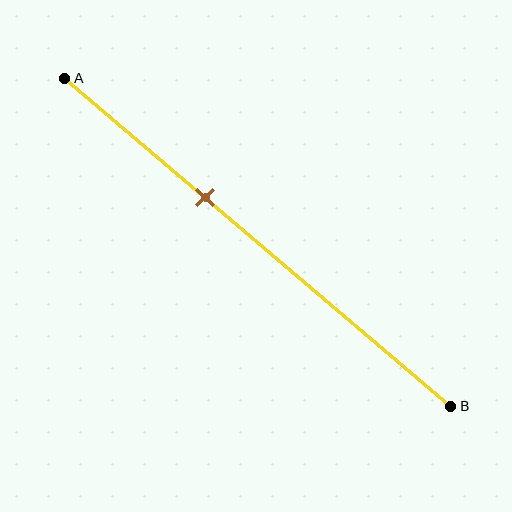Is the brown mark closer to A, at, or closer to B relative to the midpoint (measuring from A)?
The brown mark is closer to point A than the midpoint of segment AB.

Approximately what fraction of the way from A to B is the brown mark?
The brown mark is approximately 35% of the way from A to B.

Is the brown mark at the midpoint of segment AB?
No, the mark is at about 35% from A, not at the 50% midpoint.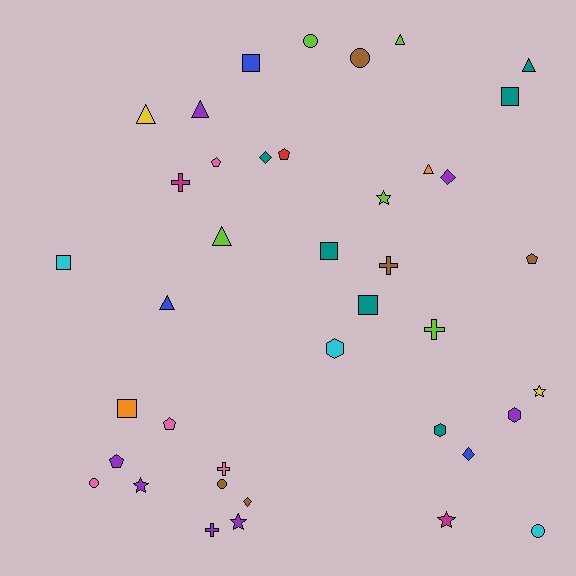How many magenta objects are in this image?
There are 2 magenta objects.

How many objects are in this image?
There are 40 objects.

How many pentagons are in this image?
There are 5 pentagons.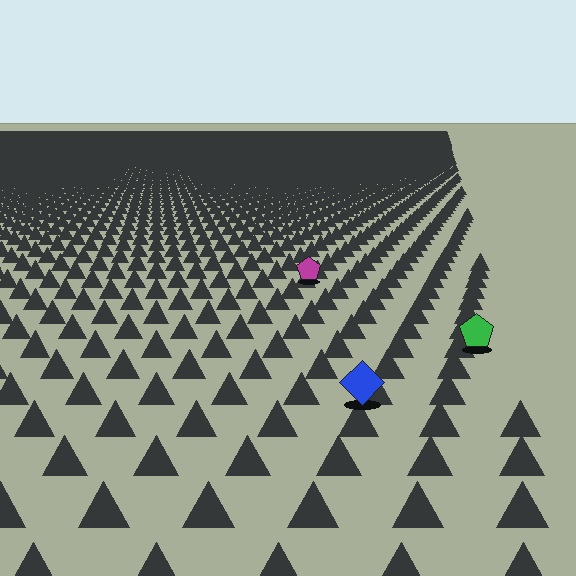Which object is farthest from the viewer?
The magenta pentagon is farthest from the viewer. It appears smaller and the ground texture around it is denser.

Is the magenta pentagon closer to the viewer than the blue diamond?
No. The blue diamond is closer — you can tell from the texture gradient: the ground texture is coarser near it.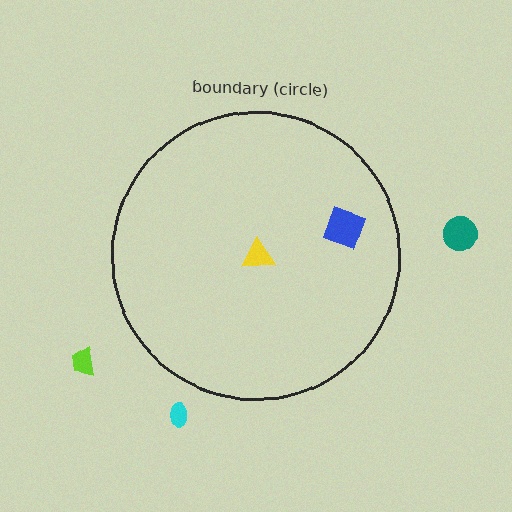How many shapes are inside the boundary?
2 inside, 3 outside.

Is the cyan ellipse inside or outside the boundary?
Outside.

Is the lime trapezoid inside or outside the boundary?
Outside.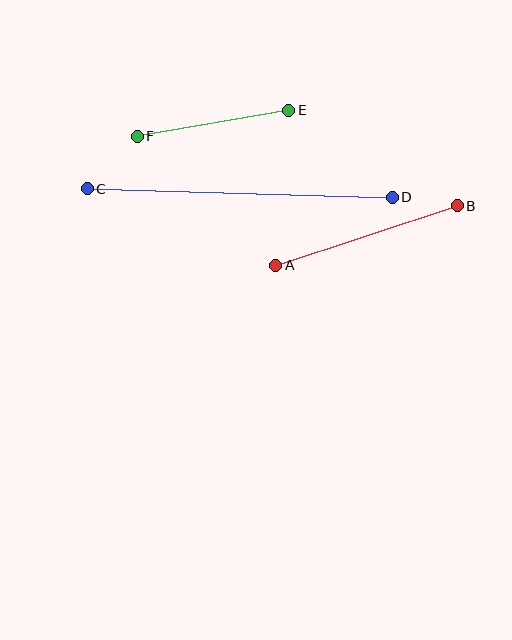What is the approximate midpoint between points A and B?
The midpoint is at approximately (367, 235) pixels.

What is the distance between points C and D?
The distance is approximately 305 pixels.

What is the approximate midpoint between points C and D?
The midpoint is at approximately (240, 193) pixels.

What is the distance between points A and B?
The distance is approximately 191 pixels.